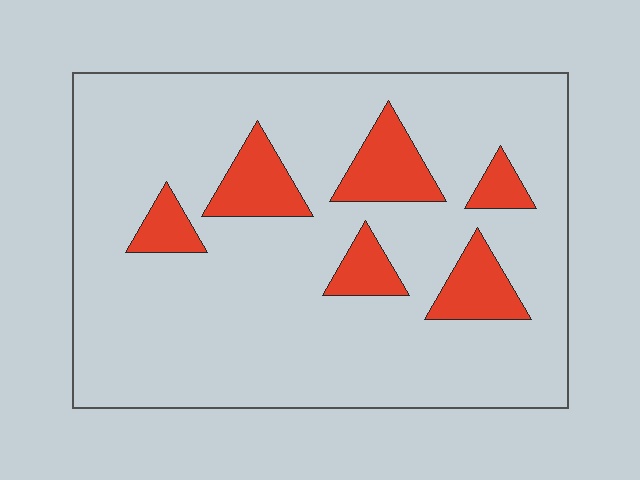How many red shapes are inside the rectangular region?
6.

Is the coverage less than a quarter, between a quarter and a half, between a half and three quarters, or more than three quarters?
Less than a quarter.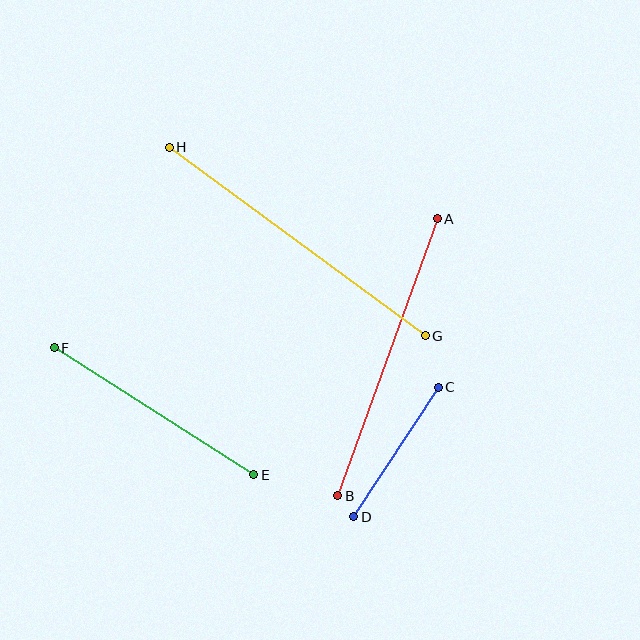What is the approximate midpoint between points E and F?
The midpoint is at approximately (154, 411) pixels.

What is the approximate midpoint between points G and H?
The midpoint is at approximately (297, 241) pixels.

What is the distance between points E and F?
The distance is approximately 237 pixels.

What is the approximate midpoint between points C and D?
The midpoint is at approximately (396, 452) pixels.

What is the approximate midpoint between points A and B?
The midpoint is at approximately (387, 357) pixels.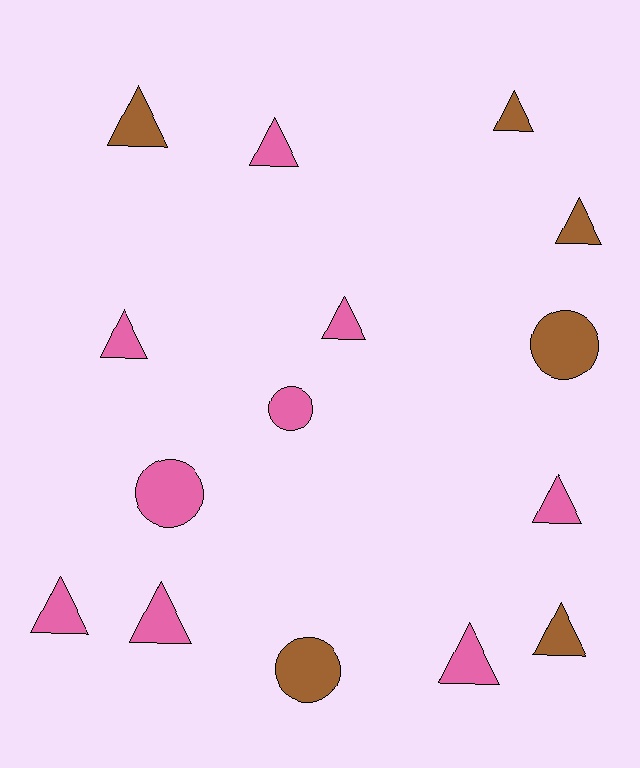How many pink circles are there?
There are 2 pink circles.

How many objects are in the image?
There are 15 objects.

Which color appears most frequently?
Pink, with 9 objects.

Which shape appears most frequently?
Triangle, with 11 objects.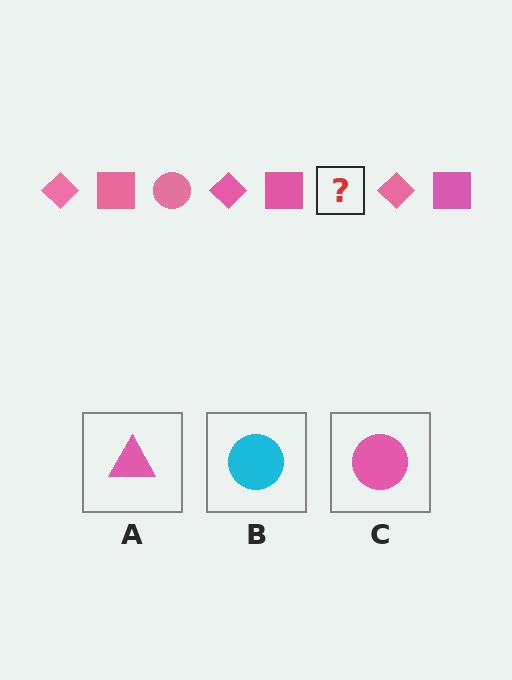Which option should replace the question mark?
Option C.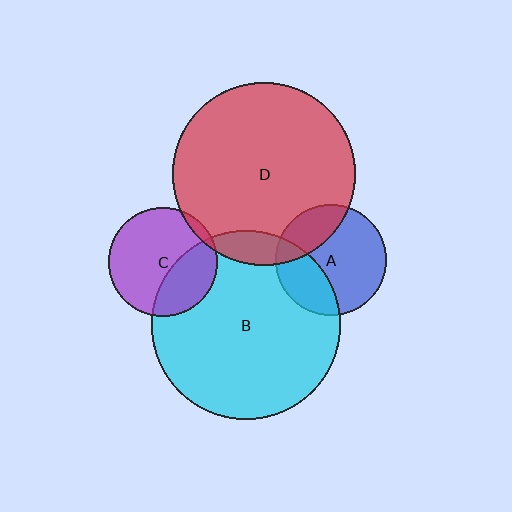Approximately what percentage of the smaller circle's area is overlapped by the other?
Approximately 30%.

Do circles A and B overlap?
Yes.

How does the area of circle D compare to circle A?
Approximately 2.7 times.